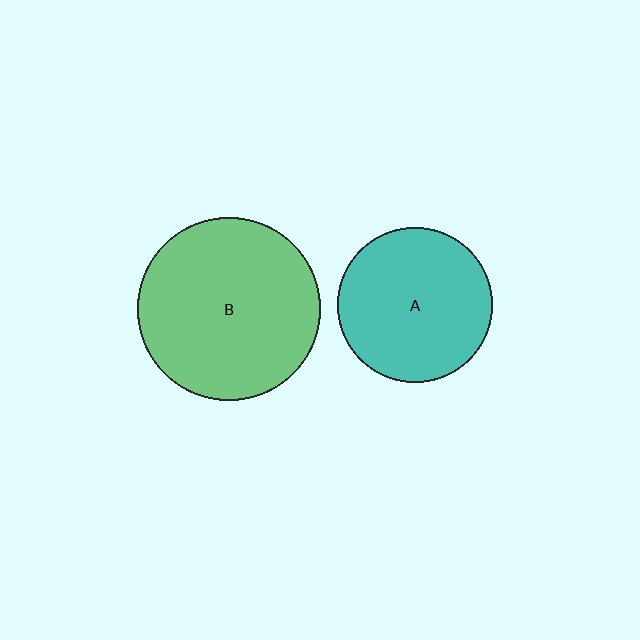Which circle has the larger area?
Circle B (green).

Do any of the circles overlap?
No, none of the circles overlap.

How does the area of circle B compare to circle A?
Approximately 1.4 times.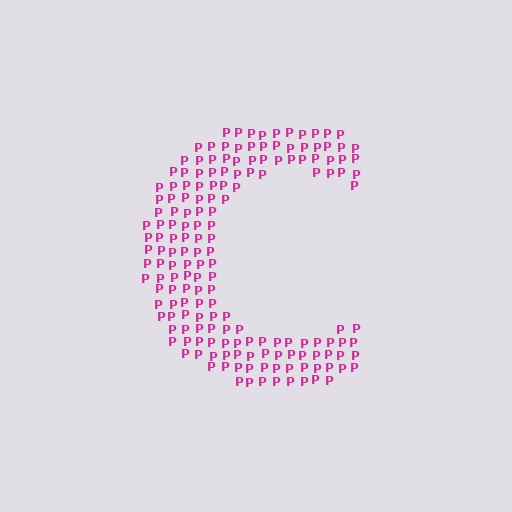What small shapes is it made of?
It is made of small letter P's.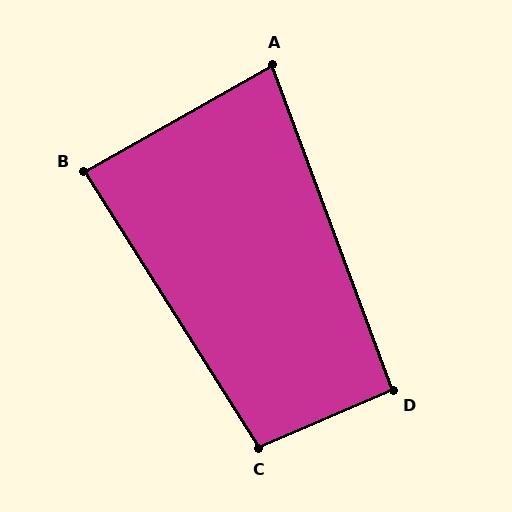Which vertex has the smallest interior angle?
A, at approximately 81 degrees.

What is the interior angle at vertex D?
Approximately 93 degrees (approximately right).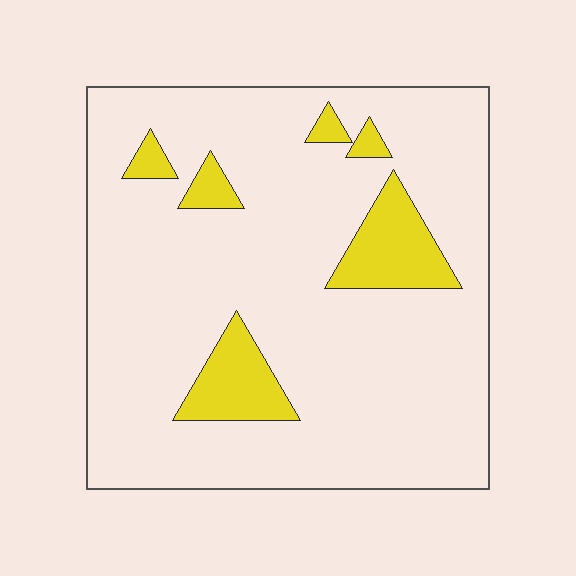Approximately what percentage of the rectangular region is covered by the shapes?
Approximately 15%.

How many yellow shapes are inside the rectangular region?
6.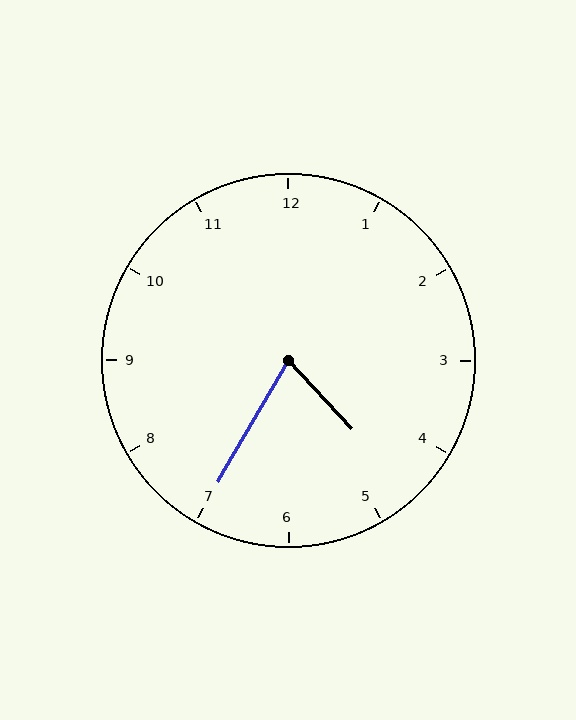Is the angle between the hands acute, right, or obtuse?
It is acute.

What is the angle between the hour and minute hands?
Approximately 72 degrees.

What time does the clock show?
4:35.